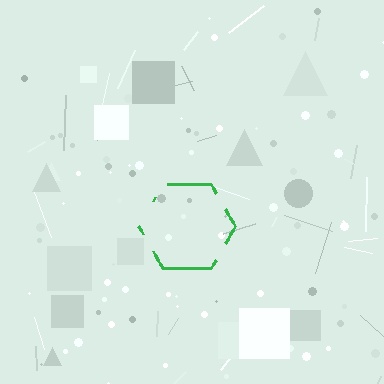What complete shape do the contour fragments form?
The contour fragments form a hexagon.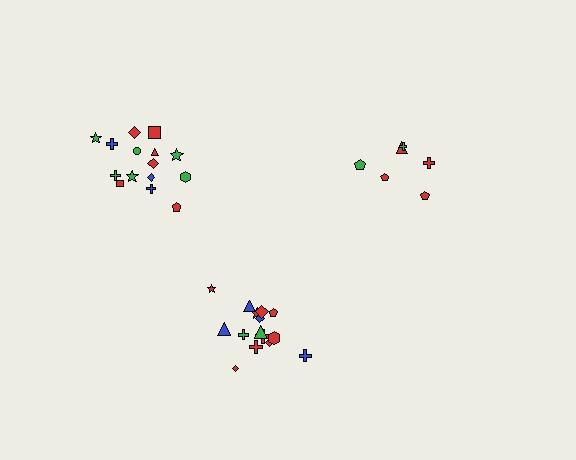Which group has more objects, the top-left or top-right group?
The top-left group.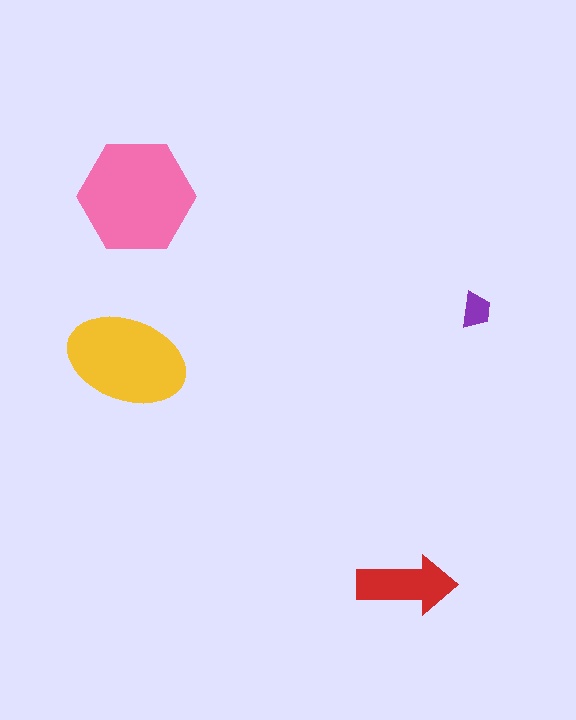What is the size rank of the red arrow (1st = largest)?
3rd.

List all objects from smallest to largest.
The purple trapezoid, the red arrow, the yellow ellipse, the pink hexagon.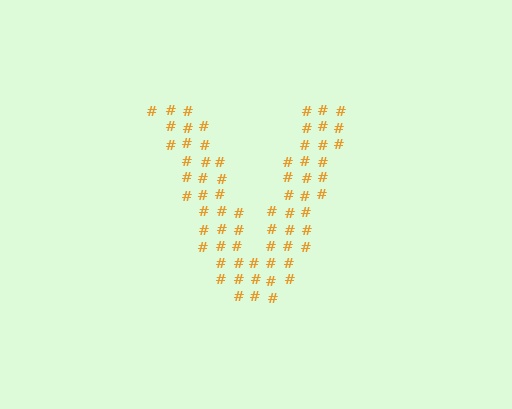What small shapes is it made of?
It is made of small hash symbols.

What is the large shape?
The large shape is the letter V.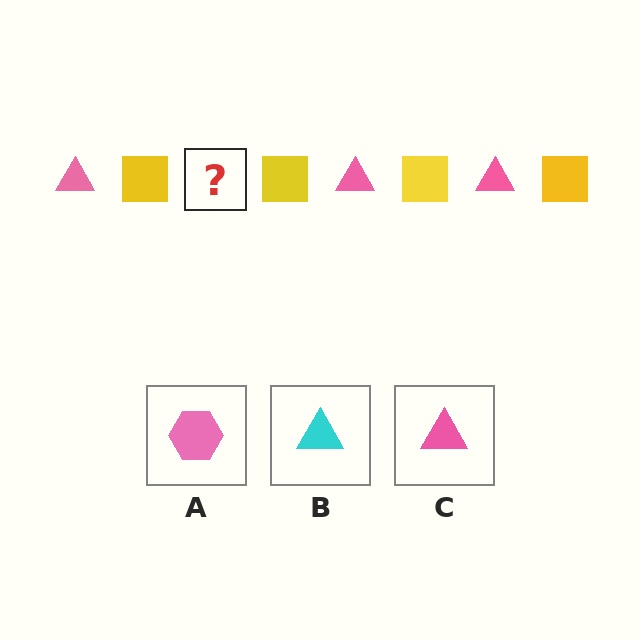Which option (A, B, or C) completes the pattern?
C.